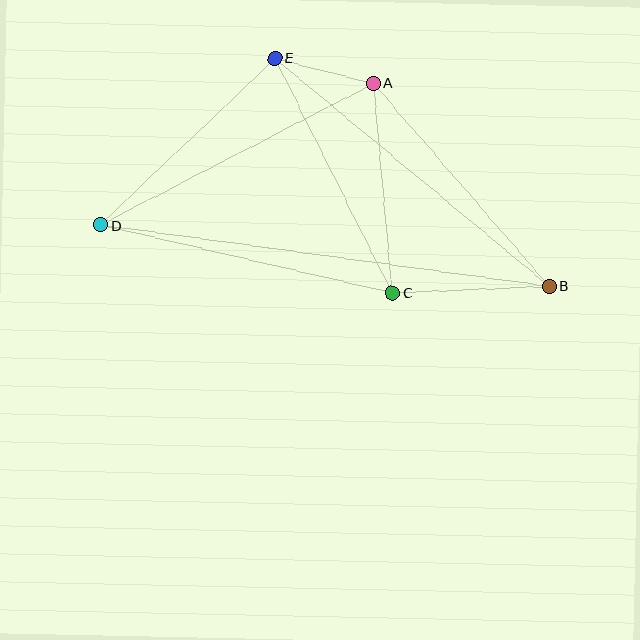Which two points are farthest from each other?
Points B and D are farthest from each other.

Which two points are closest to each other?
Points A and E are closest to each other.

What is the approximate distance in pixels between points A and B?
The distance between A and B is approximately 268 pixels.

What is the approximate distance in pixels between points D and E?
The distance between D and E is approximately 241 pixels.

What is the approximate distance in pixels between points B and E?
The distance between B and E is approximately 357 pixels.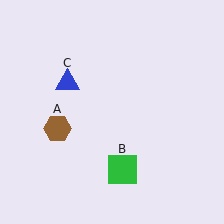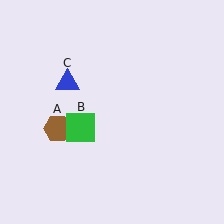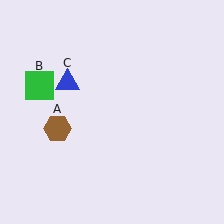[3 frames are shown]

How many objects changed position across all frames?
1 object changed position: green square (object B).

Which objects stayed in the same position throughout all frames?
Brown hexagon (object A) and blue triangle (object C) remained stationary.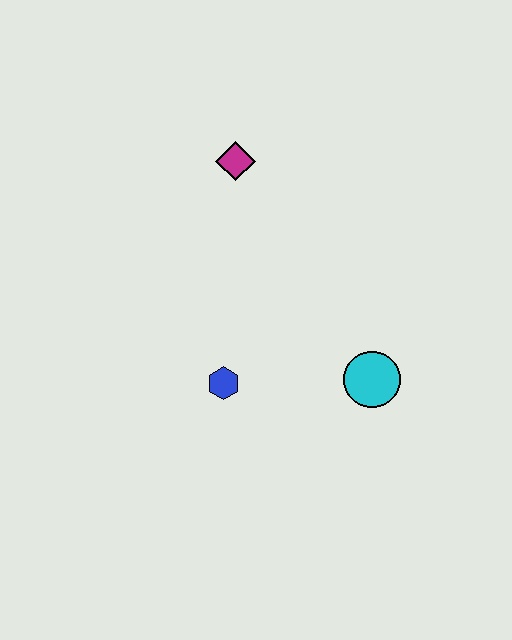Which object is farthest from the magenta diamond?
The cyan circle is farthest from the magenta diamond.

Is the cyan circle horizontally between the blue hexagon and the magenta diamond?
No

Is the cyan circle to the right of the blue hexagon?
Yes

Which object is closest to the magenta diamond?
The blue hexagon is closest to the magenta diamond.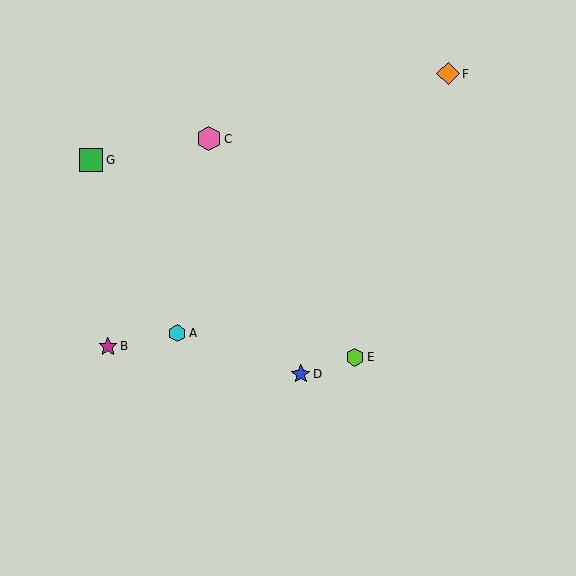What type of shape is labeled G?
Shape G is a green square.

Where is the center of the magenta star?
The center of the magenta star is at (108, 346).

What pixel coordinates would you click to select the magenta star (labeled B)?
Click at (108, 346) to select the magenta star B.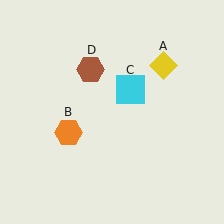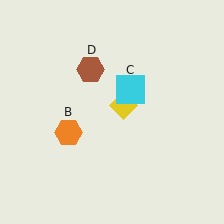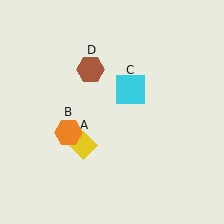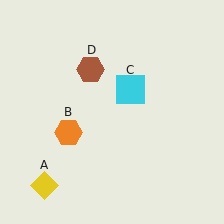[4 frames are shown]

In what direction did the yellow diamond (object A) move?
The yellow diamond (object A) moved down and to the left.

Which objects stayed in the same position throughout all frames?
Orange hexagon (object B) and cyan square (object C) and brown hexagon (object D) remained stationary.